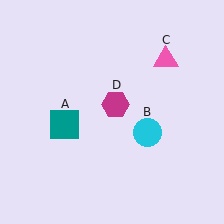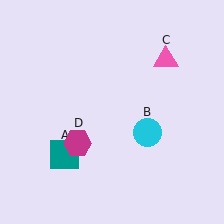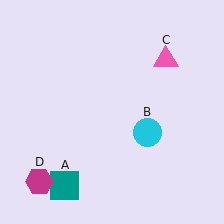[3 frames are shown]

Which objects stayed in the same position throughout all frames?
Cyan circle (object B) and pink triangle (object C) remained stationary.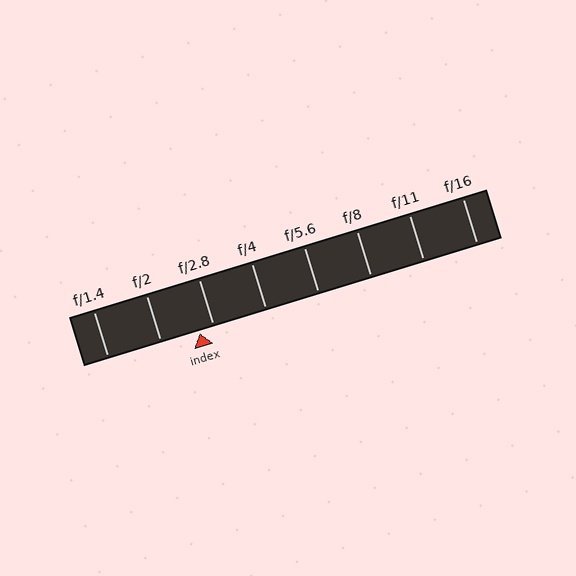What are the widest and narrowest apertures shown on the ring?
The widest aperture shown is f/1.4 and the narrowest is f/16.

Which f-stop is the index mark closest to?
The index mark is closest to f/2.8.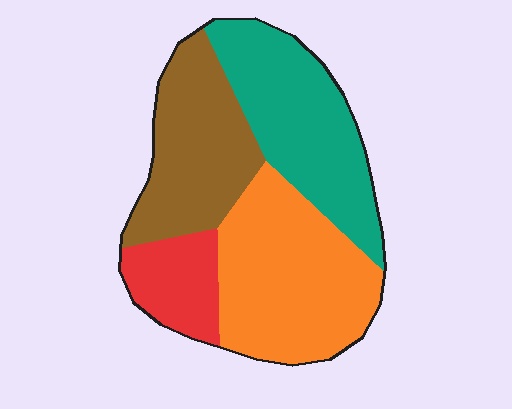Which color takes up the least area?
Red, at roughly 10%.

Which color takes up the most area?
Orange, at roughly 35%.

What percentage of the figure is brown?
Brown takes up between a quarter and a half of the figure.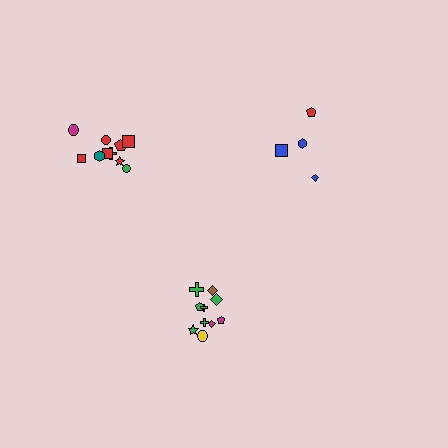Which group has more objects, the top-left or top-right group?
The top-left group.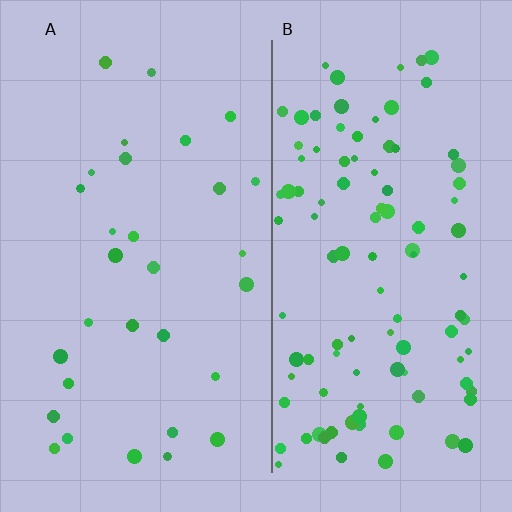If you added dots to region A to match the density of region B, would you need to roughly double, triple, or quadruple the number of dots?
Approximately triple.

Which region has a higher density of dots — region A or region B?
B (the right).